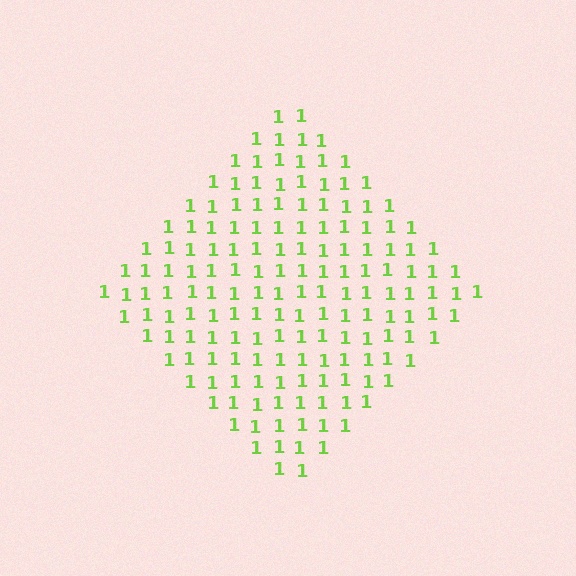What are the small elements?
The small elements are digit 1's.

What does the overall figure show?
The overall figure shows a diamond.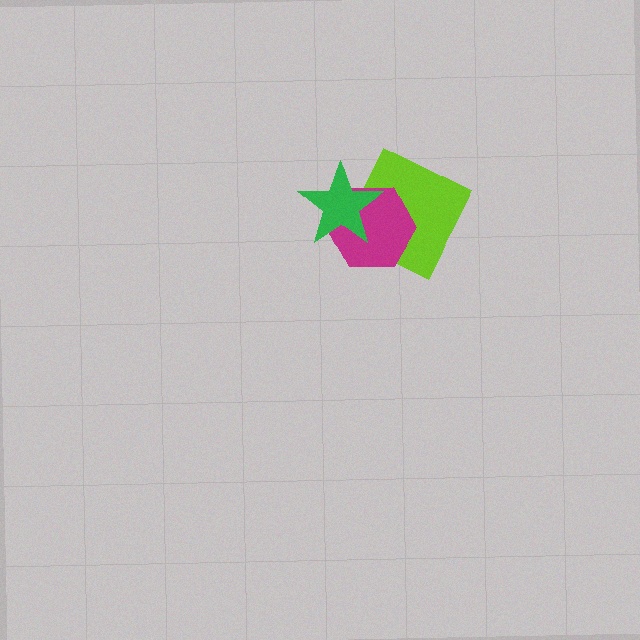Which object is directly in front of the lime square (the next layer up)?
The magenta hexagon is directly in front of the lime square.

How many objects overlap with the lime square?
2 objects overlap with the lime square.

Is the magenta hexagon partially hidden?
Yes, it is partially covered by another shape.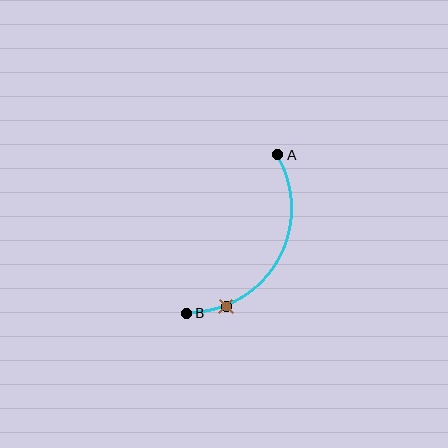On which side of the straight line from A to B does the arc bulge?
The arc bulges to the right of the straight line connecting A and B.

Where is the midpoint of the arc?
The arc midpoint is the point on the curve farthest from the straight line joining A and B. It sits to the right of that line.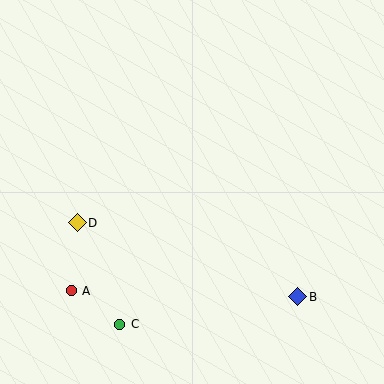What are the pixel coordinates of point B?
Point B is at (298, 297).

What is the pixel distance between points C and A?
The distance between C and A is 59 pixels.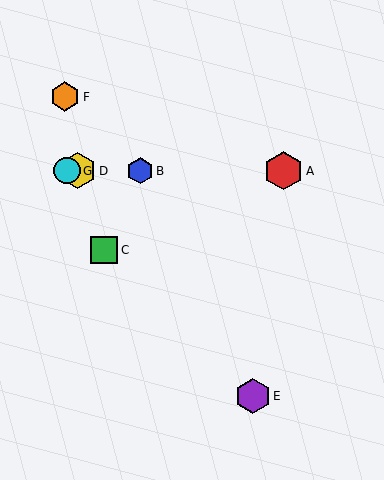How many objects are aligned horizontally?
4 objects (A, B, D, G) are aligned horizontally.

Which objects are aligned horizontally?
Objects A, B, D, G are aligned horizontally.